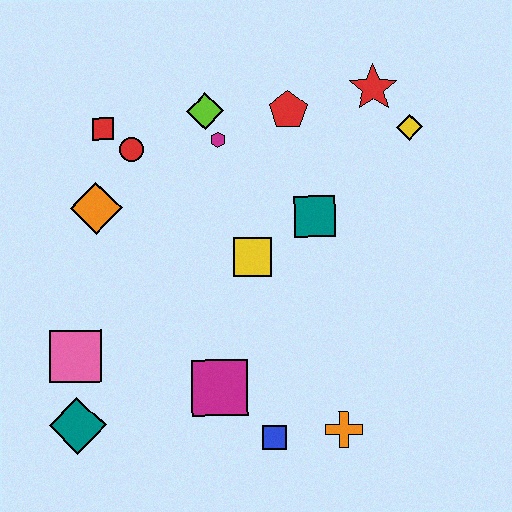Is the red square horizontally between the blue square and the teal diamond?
Yes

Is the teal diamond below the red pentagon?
Yes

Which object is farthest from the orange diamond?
The orange cross is farthest from the orange diamond.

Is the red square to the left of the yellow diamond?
Yes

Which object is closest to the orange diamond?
The red circle is closest to the orange diamond.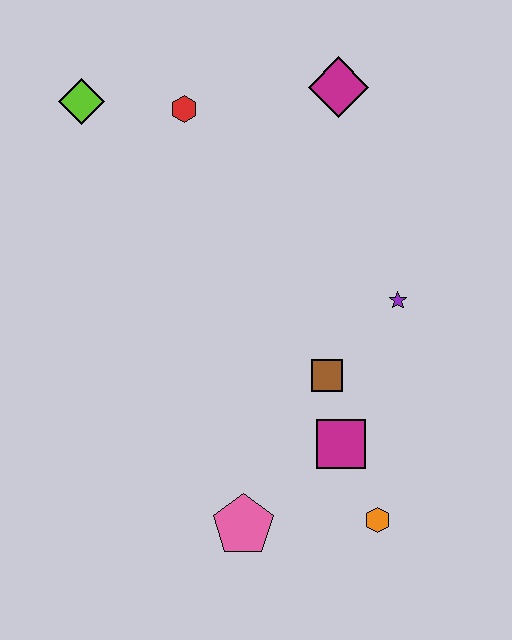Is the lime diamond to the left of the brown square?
Yes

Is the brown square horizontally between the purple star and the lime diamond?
Yes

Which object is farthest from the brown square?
The lime diamond is farthest from the brown square.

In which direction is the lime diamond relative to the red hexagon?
The lime diamond is to the left of the red hexagon.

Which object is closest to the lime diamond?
The red hexagon is closest to the lime diamond.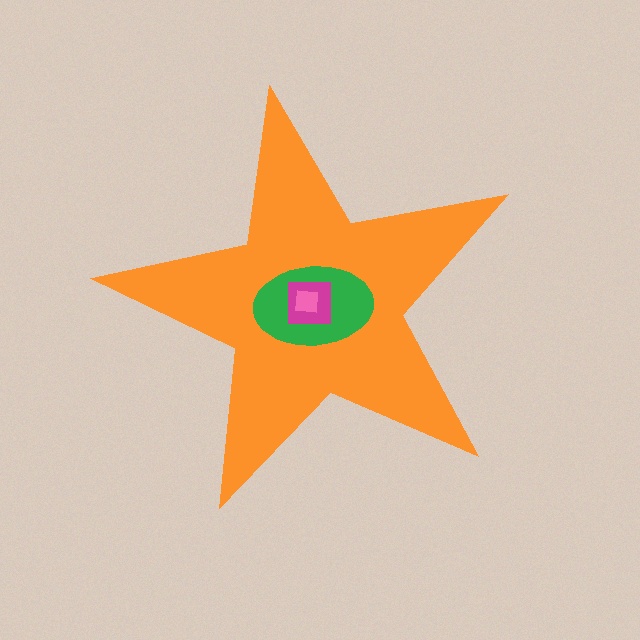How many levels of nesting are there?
4.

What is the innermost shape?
The pink square.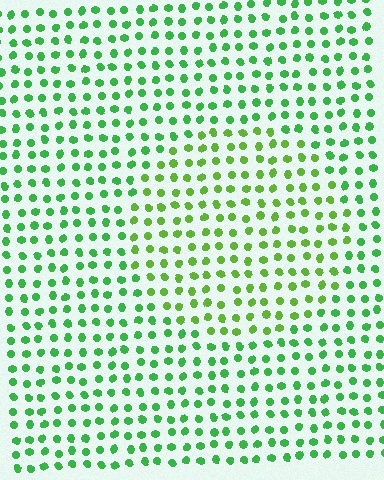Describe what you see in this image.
The image is filled with small green elements in a uniform arrangement. A circle-shaped region is visible where the elements are tinted to a slightly different hue, forming a subtle color boundary.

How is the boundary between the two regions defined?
The boundary is defined purely by a slight shift in hue (about 27 degrees). Spacing, size, and orientation are identical on both sides.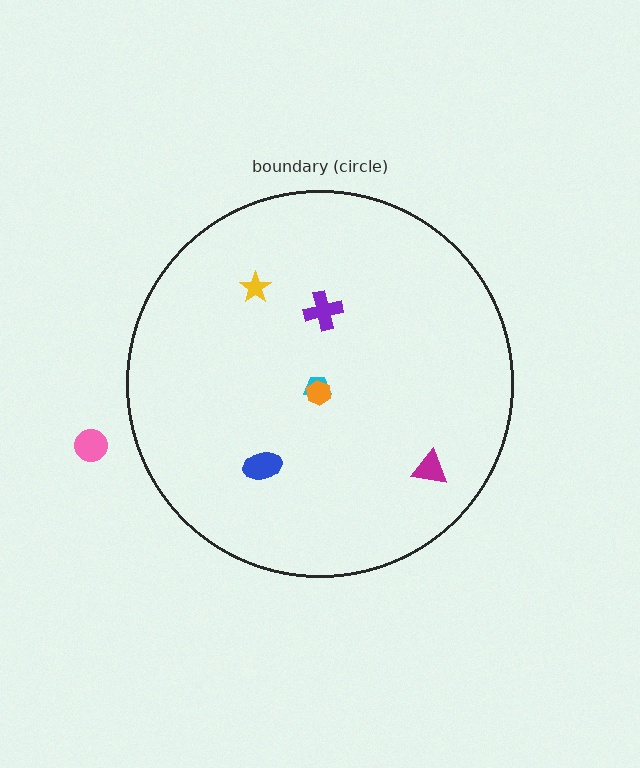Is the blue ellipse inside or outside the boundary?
Inside.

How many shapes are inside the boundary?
6 inside, 1 outside.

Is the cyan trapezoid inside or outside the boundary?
Inside.